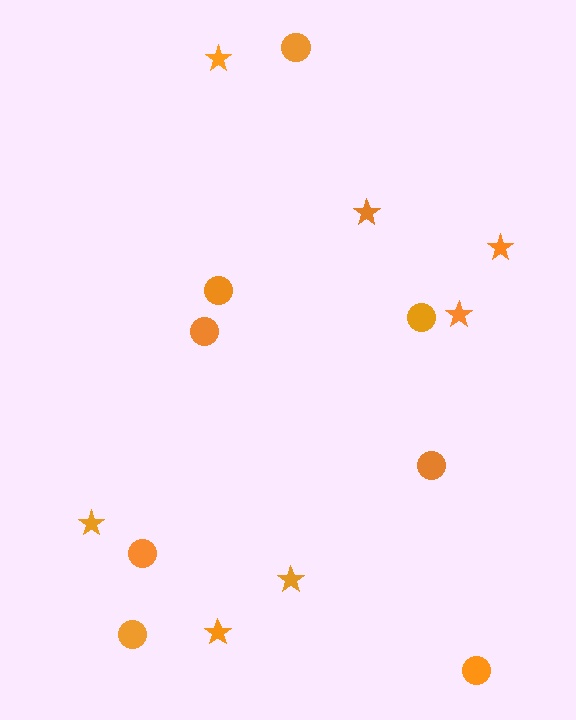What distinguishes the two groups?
There are 2 groups: one group of stars (7) and one group of circles (8).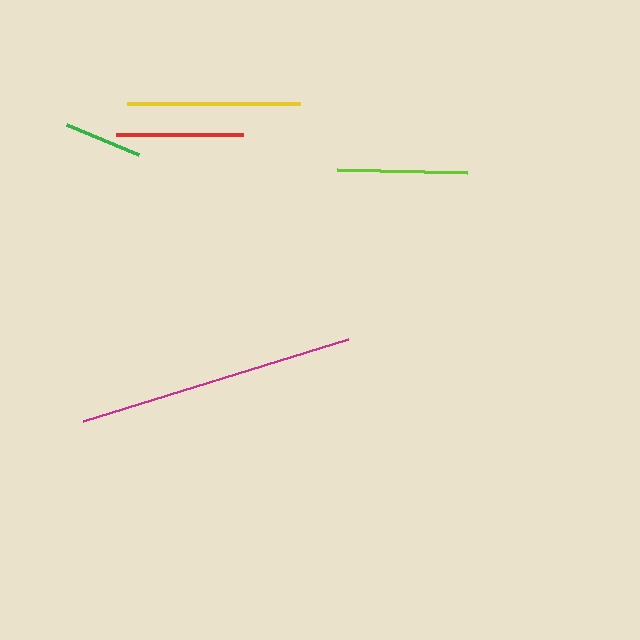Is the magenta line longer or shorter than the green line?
The magenta line is longer than the green line.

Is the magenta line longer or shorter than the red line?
The magenta line is longer than the red line.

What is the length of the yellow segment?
The yellow segment is approximately 173 pixels long.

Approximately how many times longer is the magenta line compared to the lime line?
The magenta line is approximately 2.1 times the length of the lime line.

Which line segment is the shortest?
The green line is the shortest at approximately 78 pixels.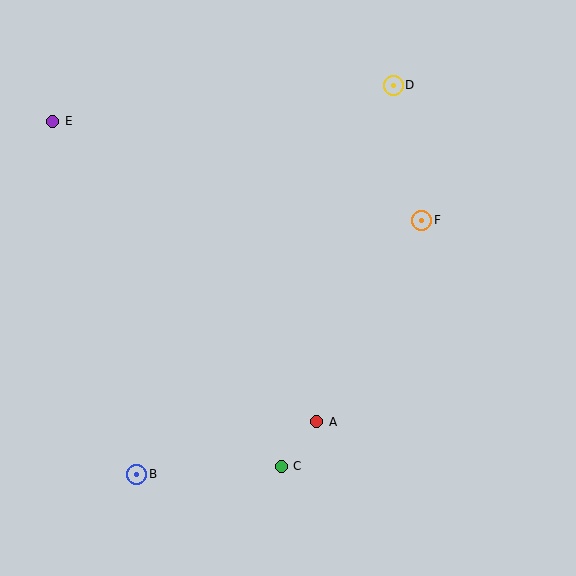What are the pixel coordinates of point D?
Point D is at (393, 85).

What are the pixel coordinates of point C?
Point C is at (281, 466).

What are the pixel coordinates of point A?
Point A is at (317, 422).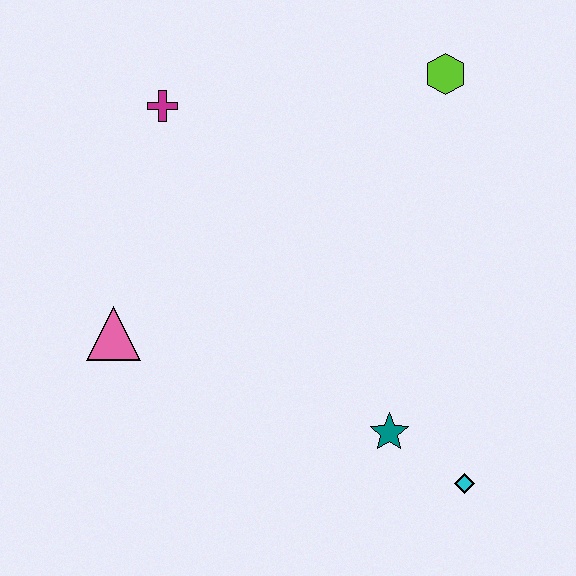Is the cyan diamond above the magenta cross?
No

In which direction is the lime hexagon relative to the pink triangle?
The lime hexagon is to the right of the pink triangle.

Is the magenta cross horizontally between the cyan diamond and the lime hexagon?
No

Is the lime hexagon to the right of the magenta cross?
Yes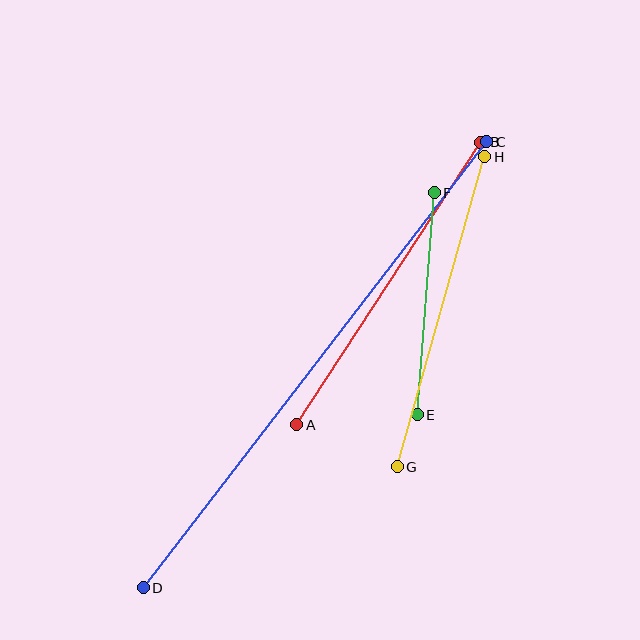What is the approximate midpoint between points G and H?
The midpoint is at approximately (441, 312) pixels.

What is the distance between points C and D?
The distance is approximately 563 pixels.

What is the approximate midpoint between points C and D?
The midpoint is at approximately (315, 365) pixels.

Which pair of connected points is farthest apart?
Points C and D are farthest apart.